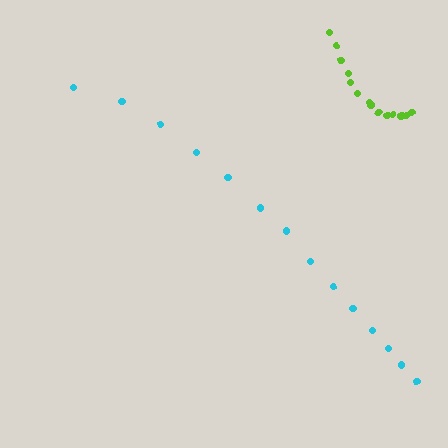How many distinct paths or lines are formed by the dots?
There are 2 distinct paths.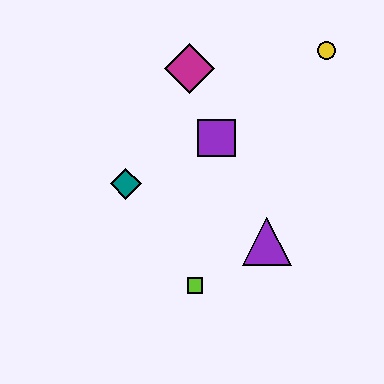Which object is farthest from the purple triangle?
The yellow circle is farthest from the purple triangle.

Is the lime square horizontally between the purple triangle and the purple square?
No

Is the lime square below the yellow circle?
Yes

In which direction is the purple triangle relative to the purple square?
The purple triangle is below the purple square.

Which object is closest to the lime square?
The purple triangle is closest to the lime square.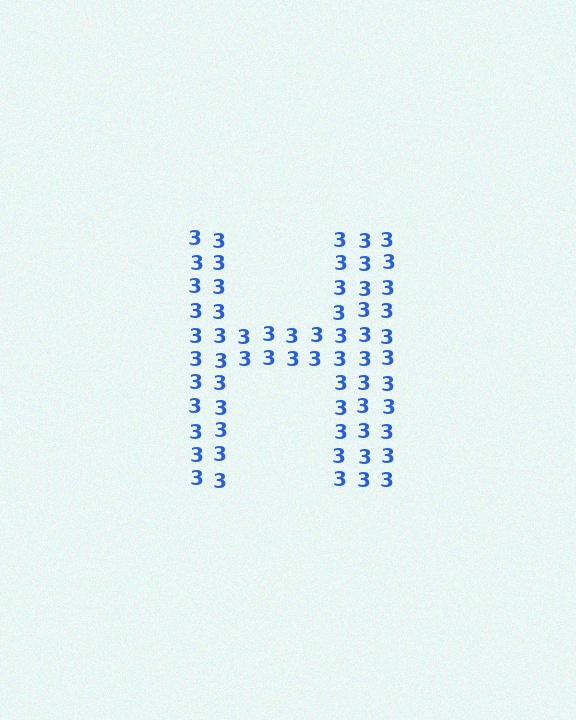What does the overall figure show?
The overall figure shows the letter H.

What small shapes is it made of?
It is made of small digit 3's.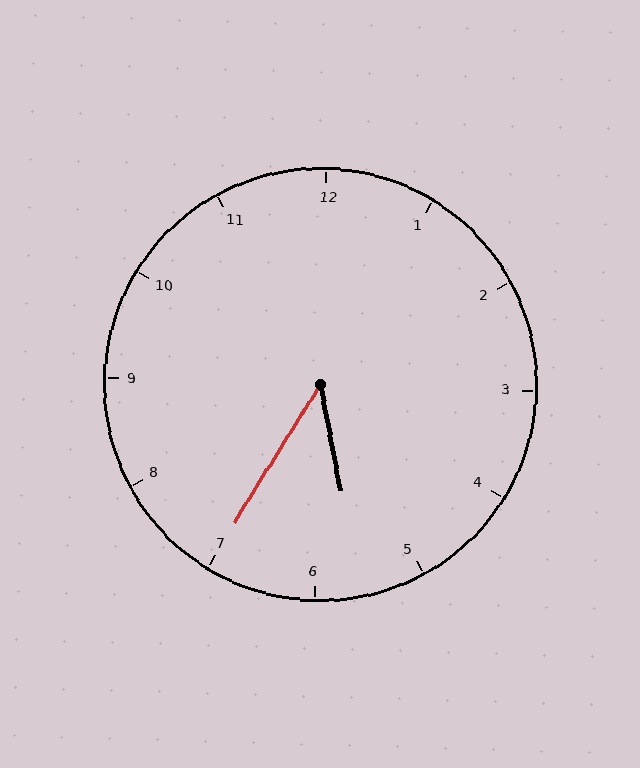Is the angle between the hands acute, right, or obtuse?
It is acute.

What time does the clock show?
5:35.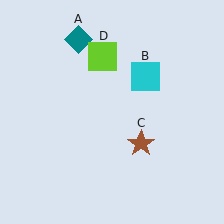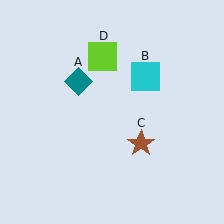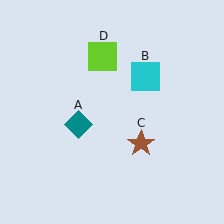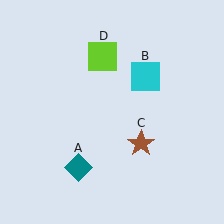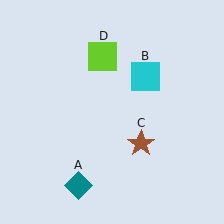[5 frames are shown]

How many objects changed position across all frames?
1 object changed position: teal diamond (object A).